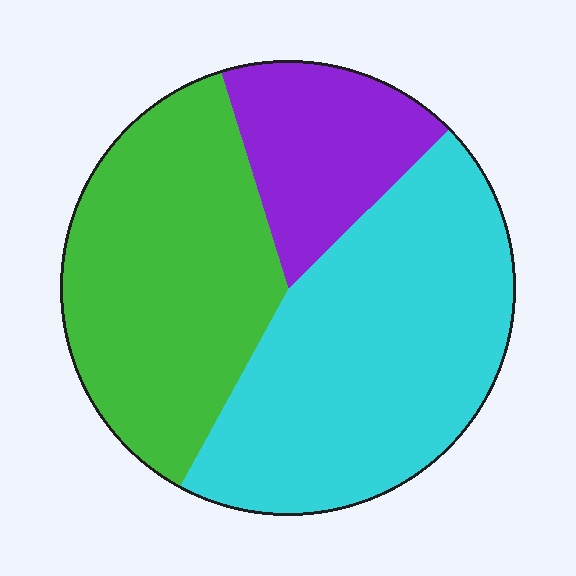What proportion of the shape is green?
Green covers roughly 35% of the shape.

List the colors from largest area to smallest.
From largest to smallest: cyan, green, purple.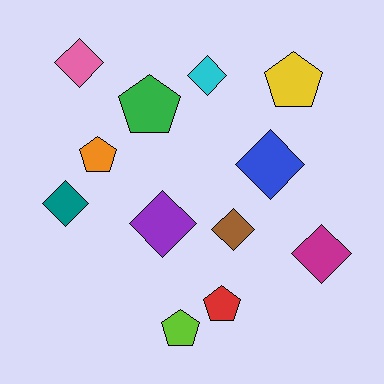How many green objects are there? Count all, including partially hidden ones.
There is 1 green object.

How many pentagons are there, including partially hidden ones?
There are 5 pentagons.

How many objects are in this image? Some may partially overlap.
There are 12 objects.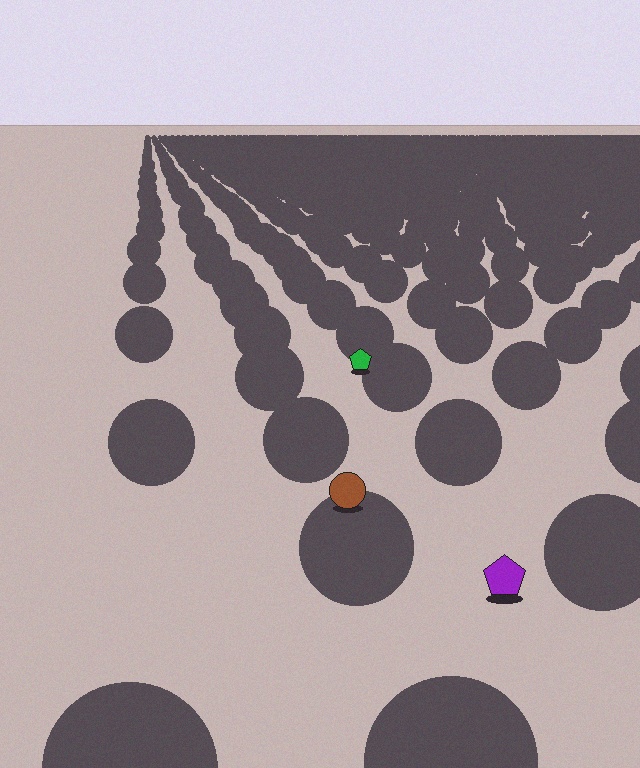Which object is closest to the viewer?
The purple pentagon is closest. The texture marks near it are larger and more spread out.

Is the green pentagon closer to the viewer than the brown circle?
No. The brown circle is closer — you can tell from the texture gradient: the ground texture is coarser near it.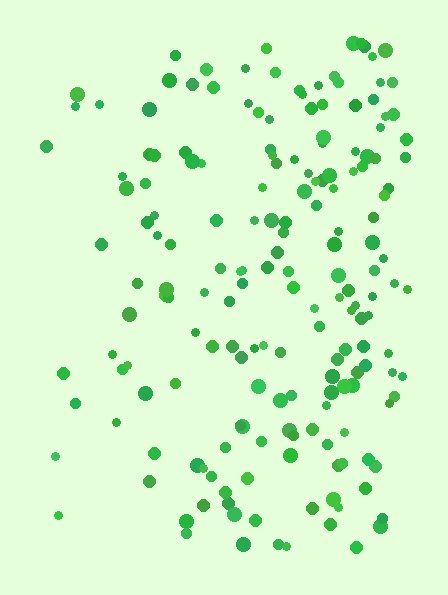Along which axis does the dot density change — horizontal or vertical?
Horizontal.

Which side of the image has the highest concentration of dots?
The right.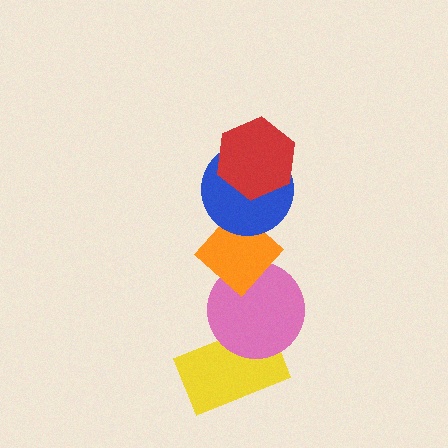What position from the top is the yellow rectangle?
The yellow rectangle is 5th from the top.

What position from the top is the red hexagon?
The red hexagon is 1st from the top.